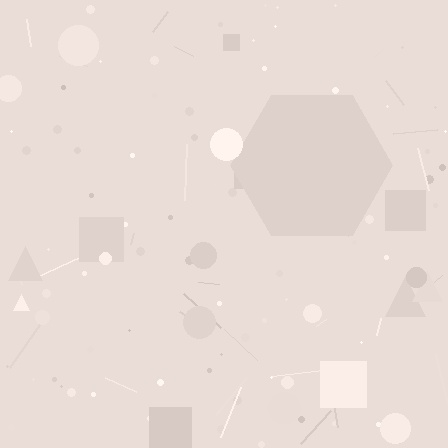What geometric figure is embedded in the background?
A hexagon is embedded in the background.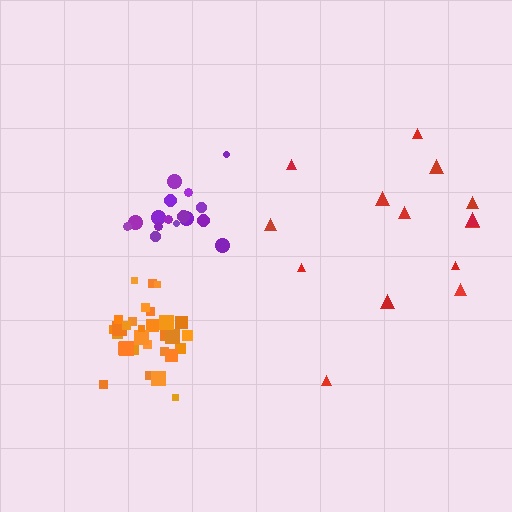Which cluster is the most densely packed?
Orange.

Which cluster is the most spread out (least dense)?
Red.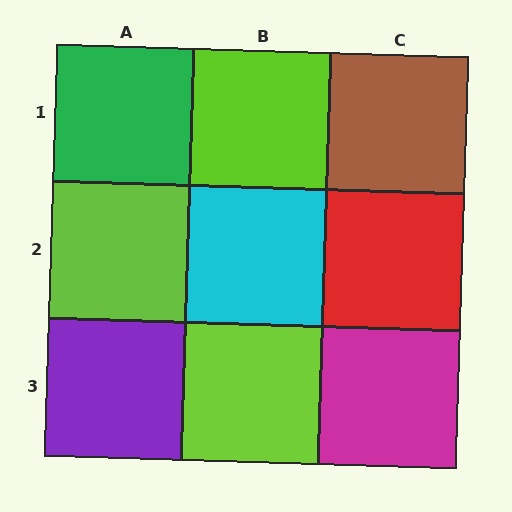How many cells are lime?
3 cells are lime.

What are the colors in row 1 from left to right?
Green, lime, brown.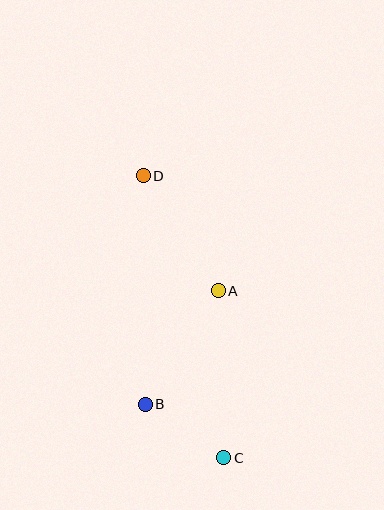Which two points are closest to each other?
Points B and C are closest to each other.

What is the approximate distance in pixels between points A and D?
The distance between A and D is approximately 137 pixels.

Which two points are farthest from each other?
Points C and D are farthest from each other.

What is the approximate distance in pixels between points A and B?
The distance between A and B is approximately 135 pixels.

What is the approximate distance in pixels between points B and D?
The distance between B and D is approximately 228 pixels.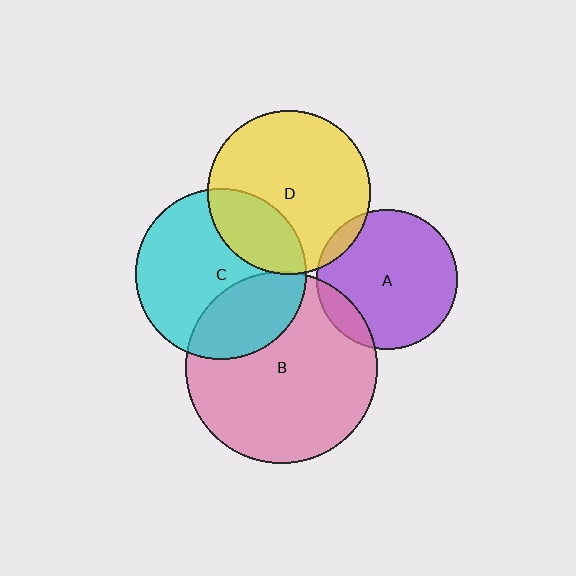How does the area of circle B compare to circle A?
Approximately 1.9 times.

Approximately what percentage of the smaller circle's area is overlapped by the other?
Approximately 5%.